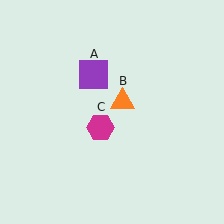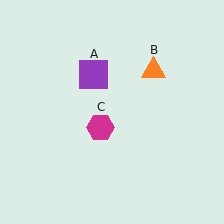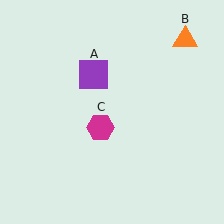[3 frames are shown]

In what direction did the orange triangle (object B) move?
The orange triangle (object B) moved up and to the right.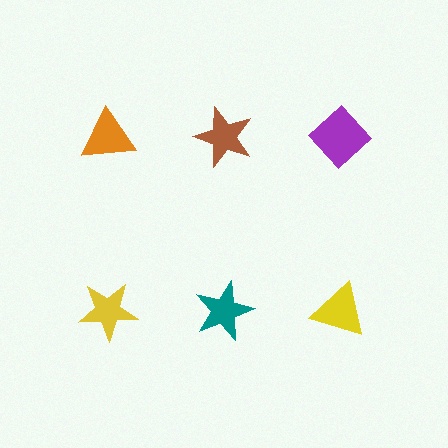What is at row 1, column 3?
A purple diamond.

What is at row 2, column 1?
A yellow star.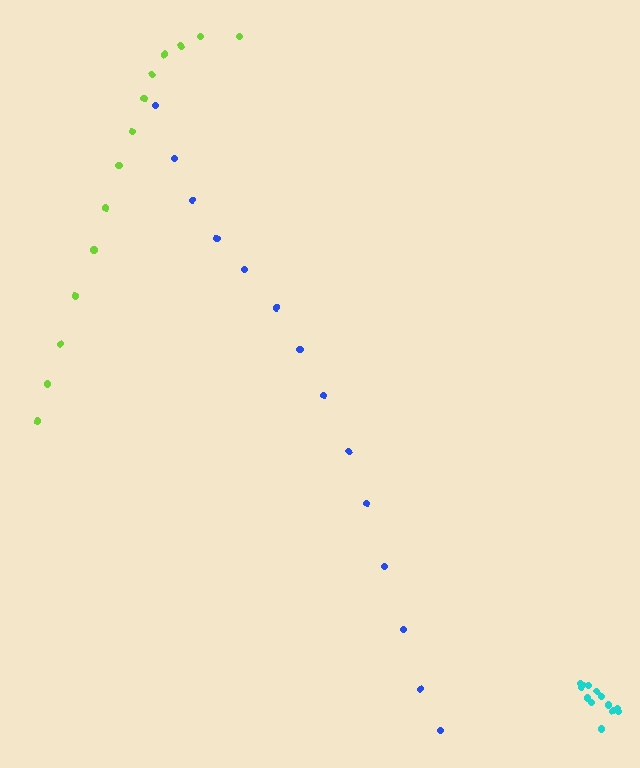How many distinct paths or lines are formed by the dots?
There are 3 distinct paths.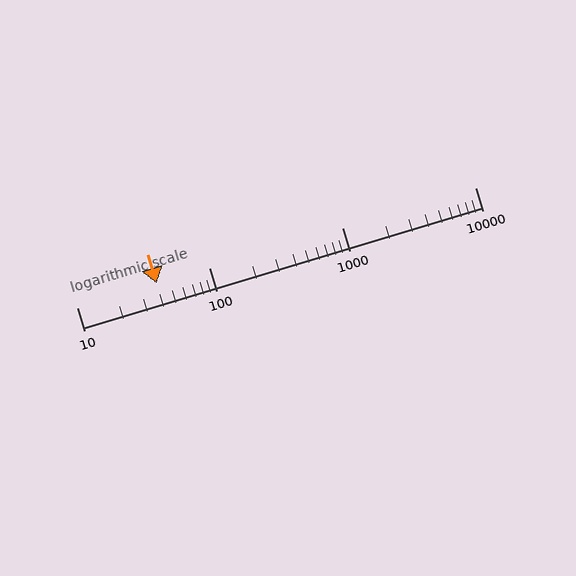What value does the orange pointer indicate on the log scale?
The pointer indicates approximately 40.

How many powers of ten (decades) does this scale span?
The scale spans 3 decades, from 10 to 10000.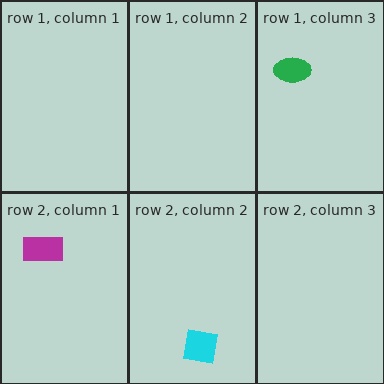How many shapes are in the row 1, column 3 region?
1.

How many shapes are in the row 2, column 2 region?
1.